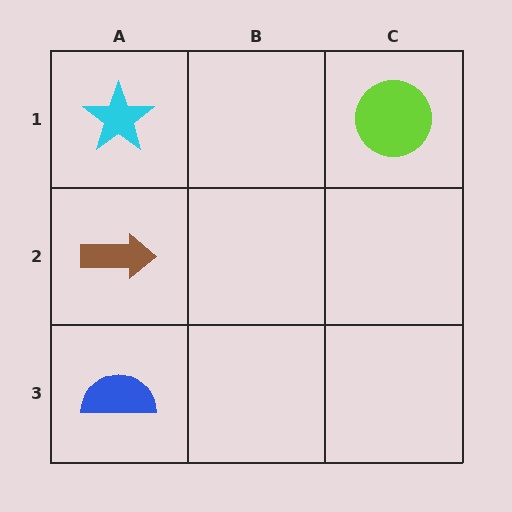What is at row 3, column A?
A blue semicircle.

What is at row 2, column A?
A brown arrow.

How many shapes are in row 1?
2 shapes.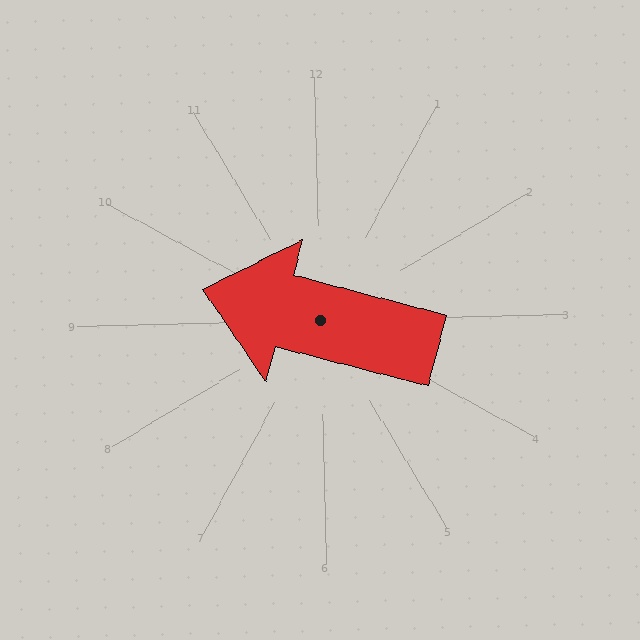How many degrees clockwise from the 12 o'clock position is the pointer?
Approximately 286 degrees.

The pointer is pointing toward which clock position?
Roughly 10 o'clock.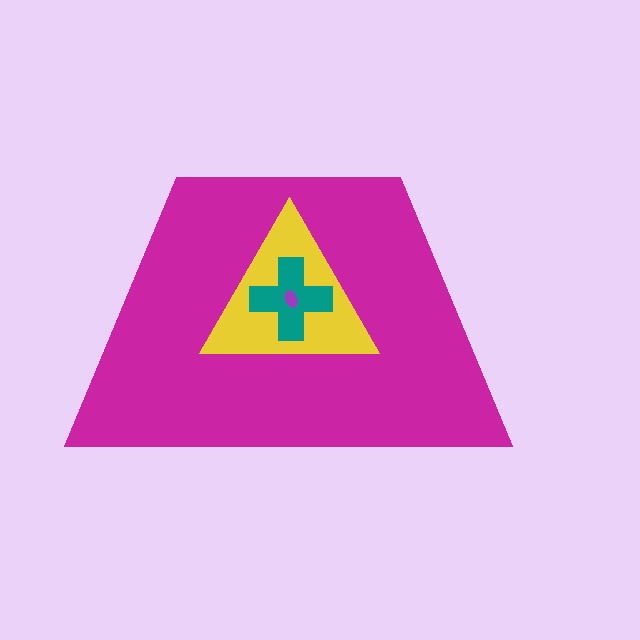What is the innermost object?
The purple ellipse.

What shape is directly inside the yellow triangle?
The teal cross.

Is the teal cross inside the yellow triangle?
Yes.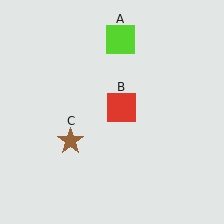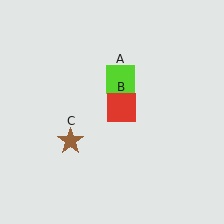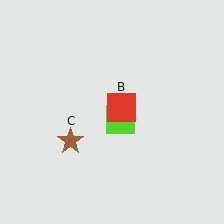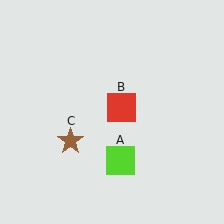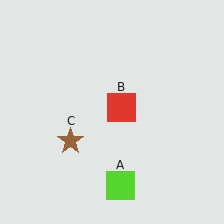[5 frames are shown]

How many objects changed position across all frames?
1 object changed position: lime square (object A).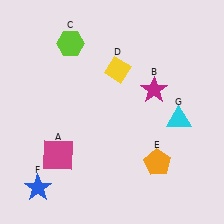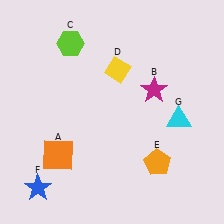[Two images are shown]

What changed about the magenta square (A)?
In Image 1, A is magenta. In Image 2, it changed to orange.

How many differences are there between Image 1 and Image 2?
There is 1 difference between the two images.